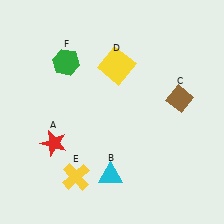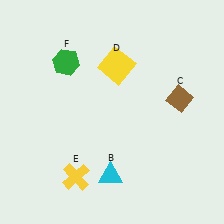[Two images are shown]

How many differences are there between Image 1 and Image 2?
There is 1 difference between the two images.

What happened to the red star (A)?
The red star (A) was removed in Image 2. It was in the bottom-left area of Image 1.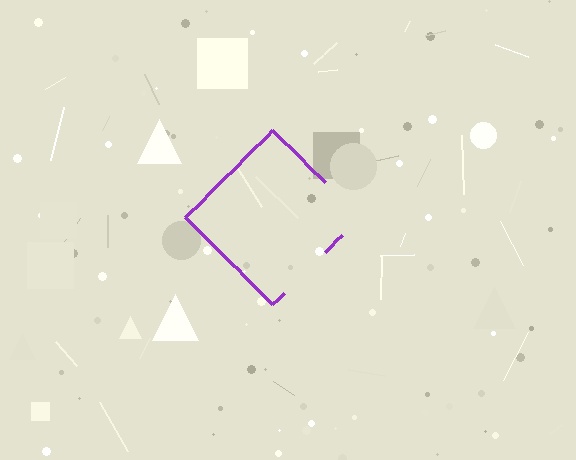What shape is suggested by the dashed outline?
The dashed outline suggests a diamond.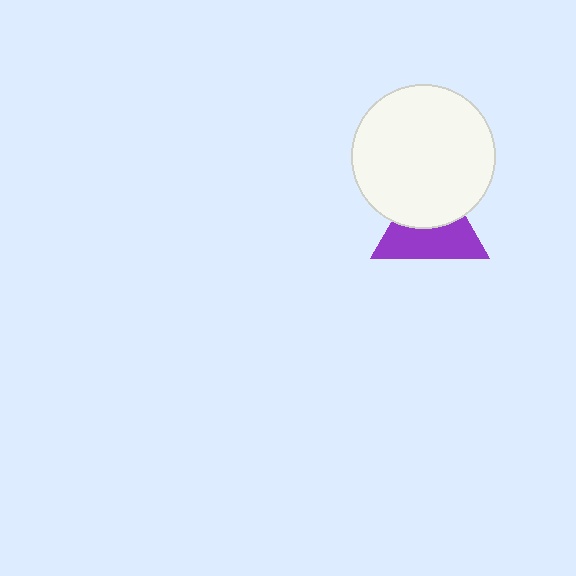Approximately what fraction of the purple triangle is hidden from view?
Roughly 45% of the purple triangle is hidden behind the white circle.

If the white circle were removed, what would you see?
You would see the complete purple triangle.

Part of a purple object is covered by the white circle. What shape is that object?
It is a triangle.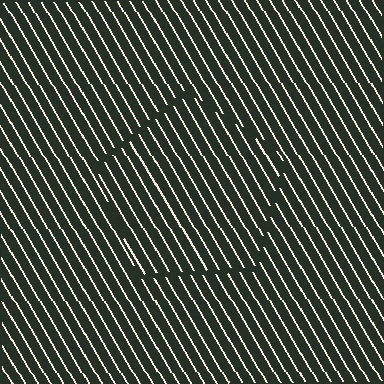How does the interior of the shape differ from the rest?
The interior of the shape contains the same grating, shifted by half a period — the contour is defined by the phase discontinuity where line-ends from the inner and outer gratings abut.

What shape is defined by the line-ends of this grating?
An illusory pentagon. The interior of the shape contains the same grating, shifted by half a period — the contour is defined by the phase discontinuity where line-ends from the inner and outer gratings abut.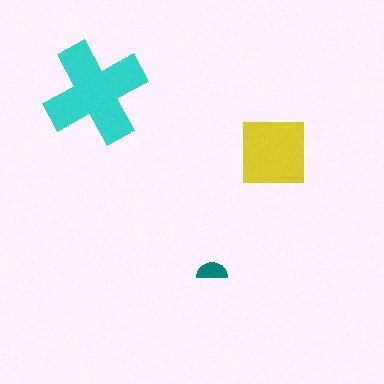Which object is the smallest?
The teal semicircle.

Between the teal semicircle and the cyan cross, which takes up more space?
The cyan cross.